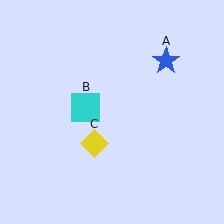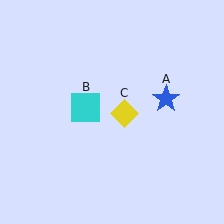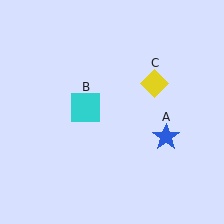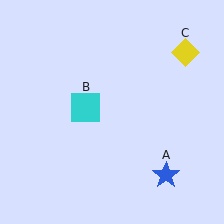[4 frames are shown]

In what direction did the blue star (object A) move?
The blue star (object A) moved down.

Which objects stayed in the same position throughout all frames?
Cyan square (object B) remained stationary.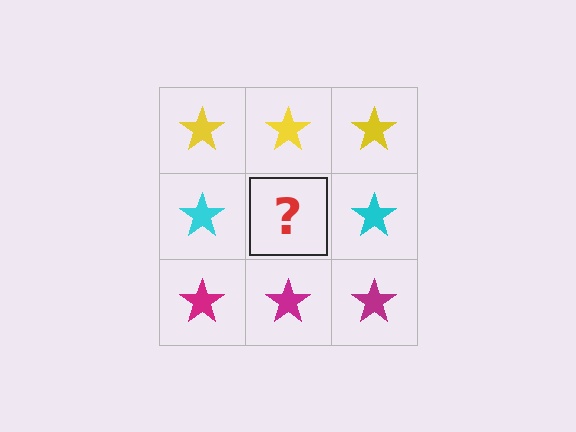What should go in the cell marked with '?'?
The missing cell should contain a cyan star.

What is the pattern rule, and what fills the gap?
The rule is that each row has a consistent color. The gap should be filled with a cyan star.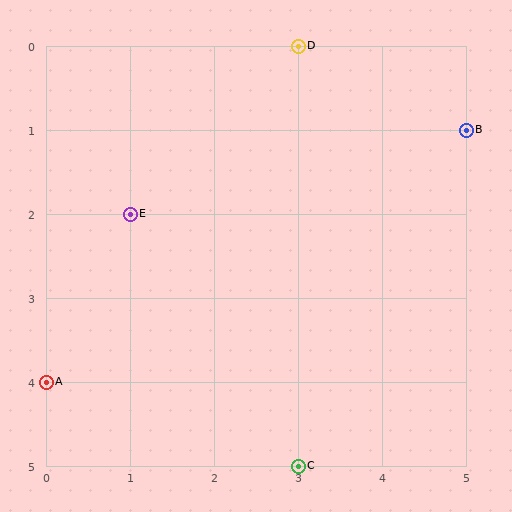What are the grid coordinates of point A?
Point A is at grid coordinates (0, 4).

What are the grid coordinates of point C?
Point C is at grid coordinates (3, 5).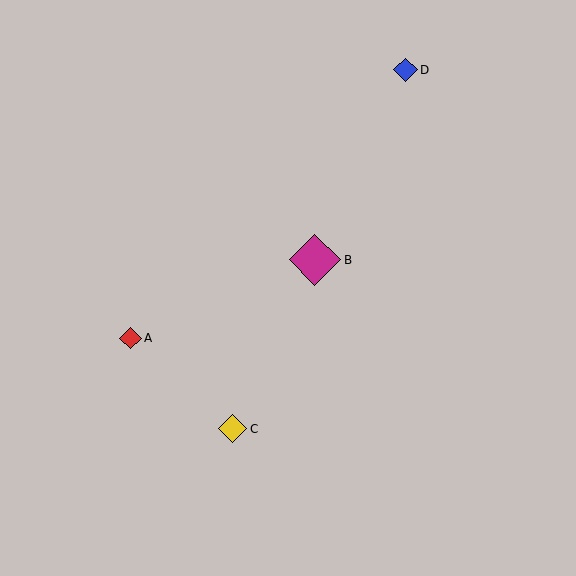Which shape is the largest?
The magenta diamond (labeled B) is the largest.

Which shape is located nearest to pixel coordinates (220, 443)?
The yellow diamond (labeled C) at (233, 429) is nearest to that location.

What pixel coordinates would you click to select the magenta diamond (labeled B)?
Click at (315, 260) to select the magenta diamond B.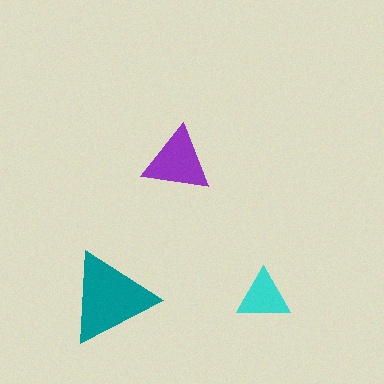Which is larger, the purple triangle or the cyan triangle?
The purple one.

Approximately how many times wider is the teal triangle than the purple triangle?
About 1.5 times wider.